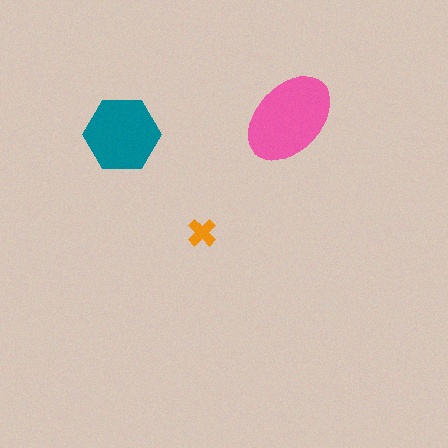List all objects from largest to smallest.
The pink ellipse, the teal hexagon, the orange cross.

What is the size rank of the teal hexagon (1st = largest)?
2nd.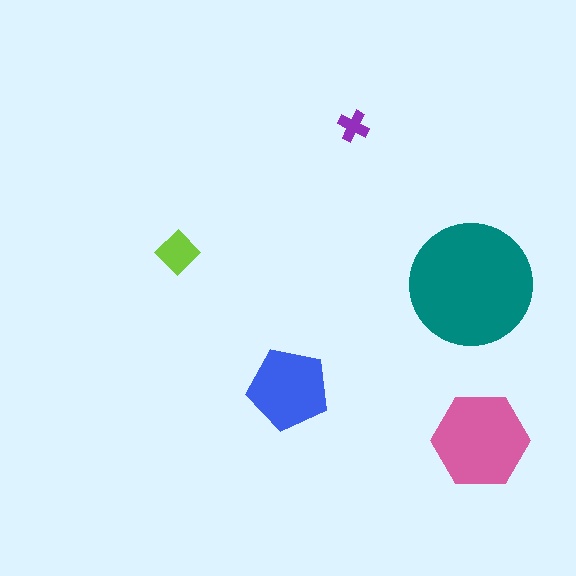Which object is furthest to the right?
The pink hexagon is rightmost.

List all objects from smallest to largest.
The purple cross, the lime diamond, the blue pentagon, the pink hexagon, the teal circle.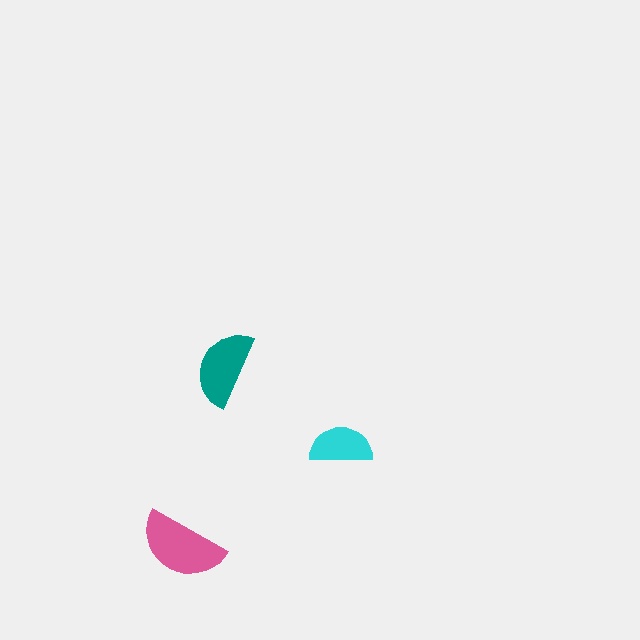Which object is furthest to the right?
The cyan semicircle is rightmost.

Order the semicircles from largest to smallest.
the pink one, the teal one, the cyan one.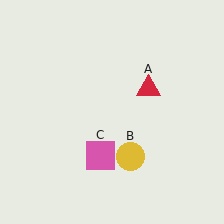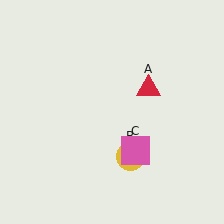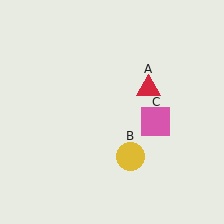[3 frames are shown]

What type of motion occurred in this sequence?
The pink square (object C) rotated counterclockwise around the center of the scene.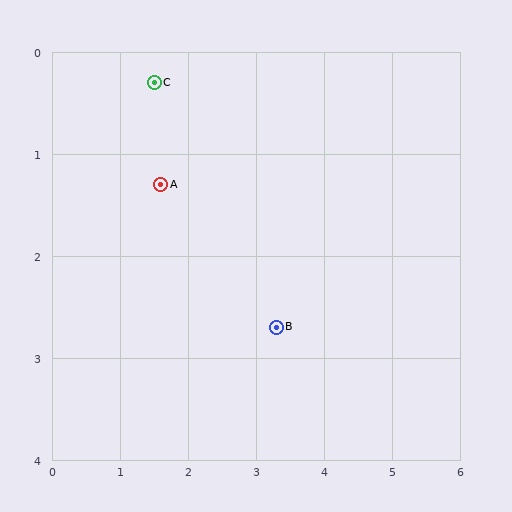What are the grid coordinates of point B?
Point B is at approximately (3.3, 2.7).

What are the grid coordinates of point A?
Point A is at approximately (1.6, 1.3).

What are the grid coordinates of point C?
Point C is at approximately (1.5, 0.3).